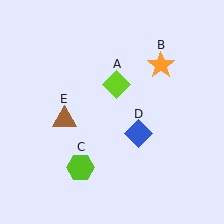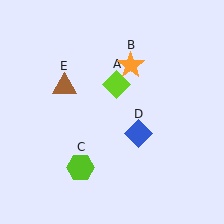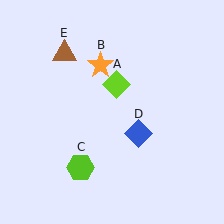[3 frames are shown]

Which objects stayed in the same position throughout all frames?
Lime diamond (object A) and lime hexagon (object C) and blue diamond (object D) remained stationary.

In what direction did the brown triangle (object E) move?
The brown triangle (object E) moved up.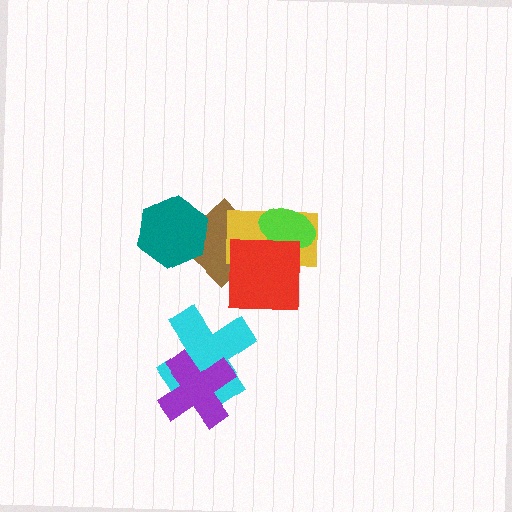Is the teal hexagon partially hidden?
No, no other shape covers it.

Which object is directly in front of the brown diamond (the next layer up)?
The yellow rectangle is directly in front of the brown diamond.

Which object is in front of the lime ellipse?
The red square is in front of the lime ellipse.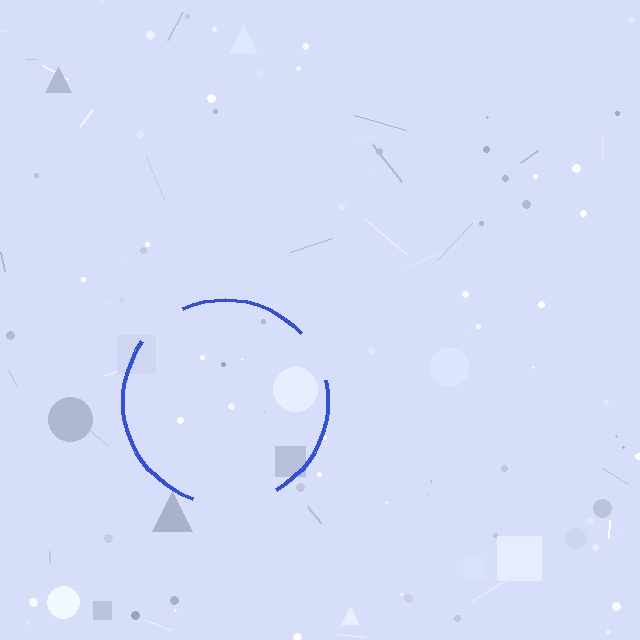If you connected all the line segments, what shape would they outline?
They would outline a circle.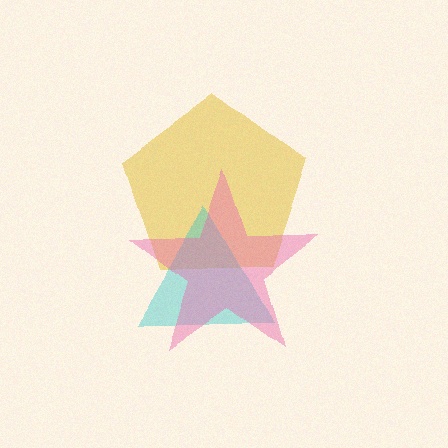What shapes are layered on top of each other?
The layered shapes are: a yellow pentagon, a cyan triangle, a pink star.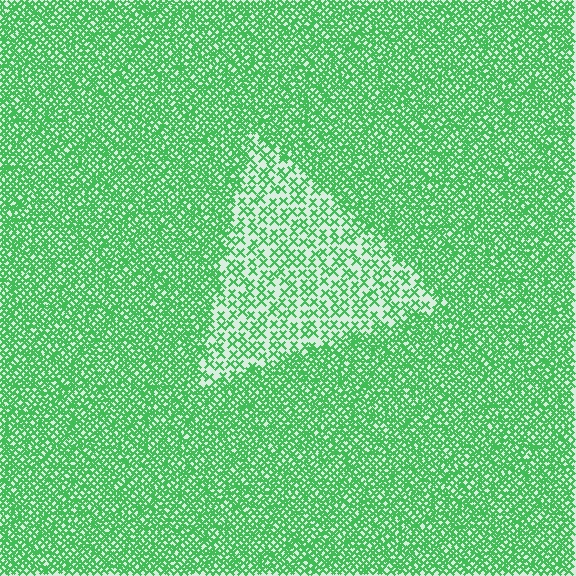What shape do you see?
I see a triangle.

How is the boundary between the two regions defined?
The boundary is defined by a change in element density (approximately 2.4x ratio). All elements are the same color, size, and shape.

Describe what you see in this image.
The image contains small green elements arranged at two different densities. A triangle-shaped region is visible where the elements are less densely packed than the surrounding area.